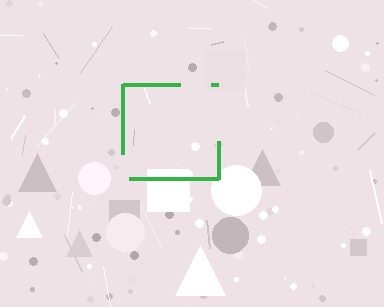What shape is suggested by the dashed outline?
The dashed outline suggests a square.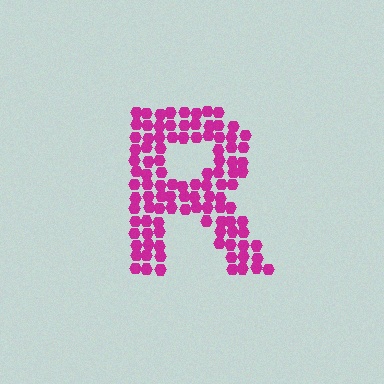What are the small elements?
The small elements are hexagons.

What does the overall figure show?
The overall figure shows the letter R.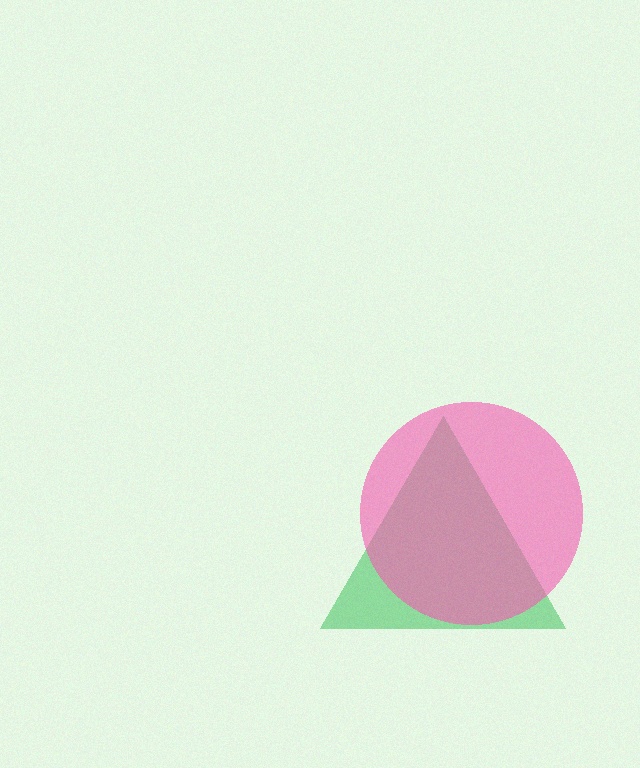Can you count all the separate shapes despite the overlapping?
Yes, there are 2 separate shapes.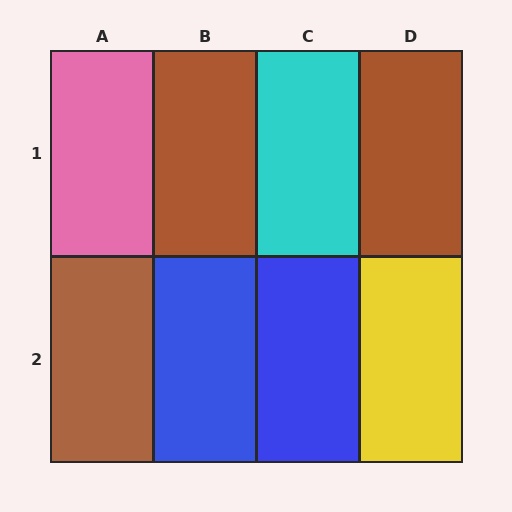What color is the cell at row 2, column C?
Blue.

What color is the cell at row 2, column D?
Yellow.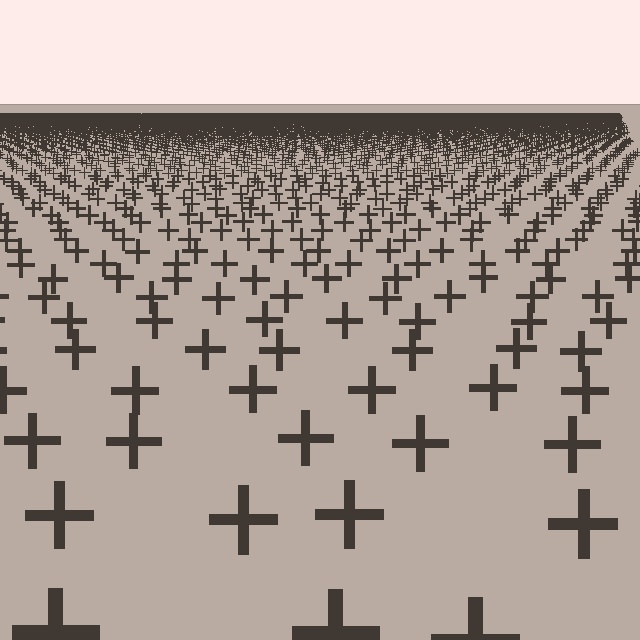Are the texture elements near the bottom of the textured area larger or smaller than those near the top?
Larger. Near the bottom, elements are closer to the viewer and appear at a bigger on-screen size.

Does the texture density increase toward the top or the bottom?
Density increases toward the top.